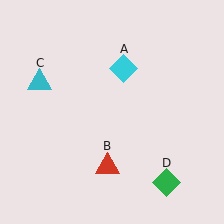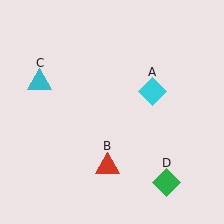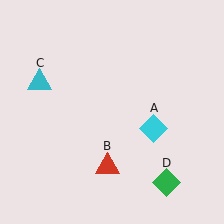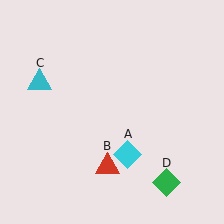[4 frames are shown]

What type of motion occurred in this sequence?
The cyan diamond (object A) rotated clockwise around the center of the scene.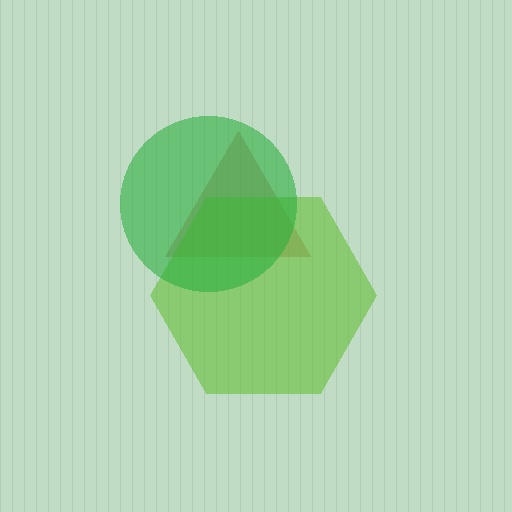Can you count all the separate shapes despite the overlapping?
Yes, there are 3 separate shapes.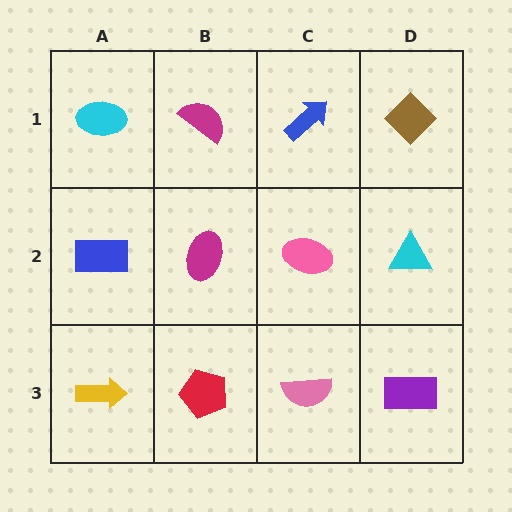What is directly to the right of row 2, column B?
A pink ellipse.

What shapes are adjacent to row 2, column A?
A cyan ellipse (row 1, column A), a yellow arrow (row 3, column A), a magenta ellipse (row 2, column B).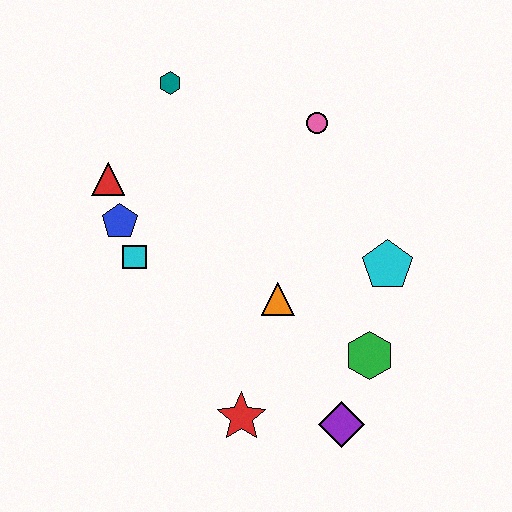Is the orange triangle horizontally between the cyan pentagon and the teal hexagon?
Yes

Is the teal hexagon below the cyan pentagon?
No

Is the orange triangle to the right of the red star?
Yes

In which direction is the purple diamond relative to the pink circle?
The purple diamond is below the pink circle.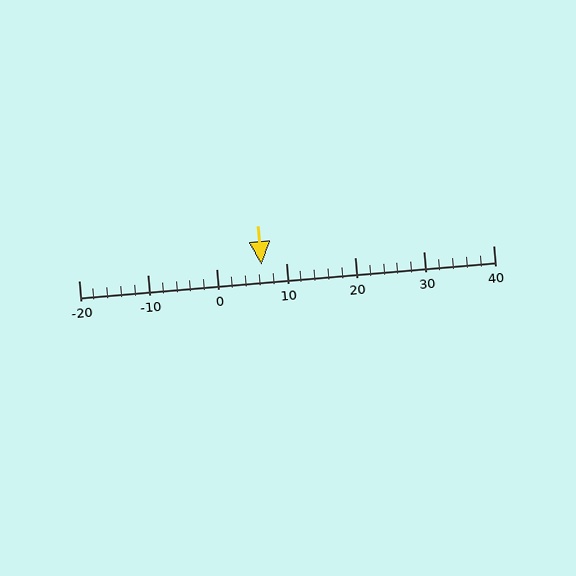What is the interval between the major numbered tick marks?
The major tick marks are spaced 10 units apart.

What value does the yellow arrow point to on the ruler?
The yellow arrow points to approximately 6.